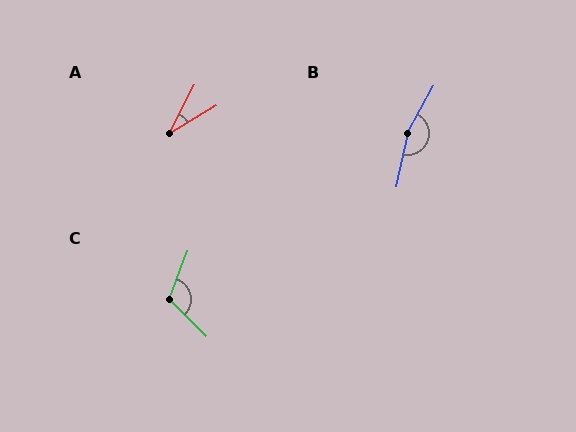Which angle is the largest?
B, at approximately 163 degrees.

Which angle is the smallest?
A, at approximately 31 degrees.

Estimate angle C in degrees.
Approximately 115 degrees.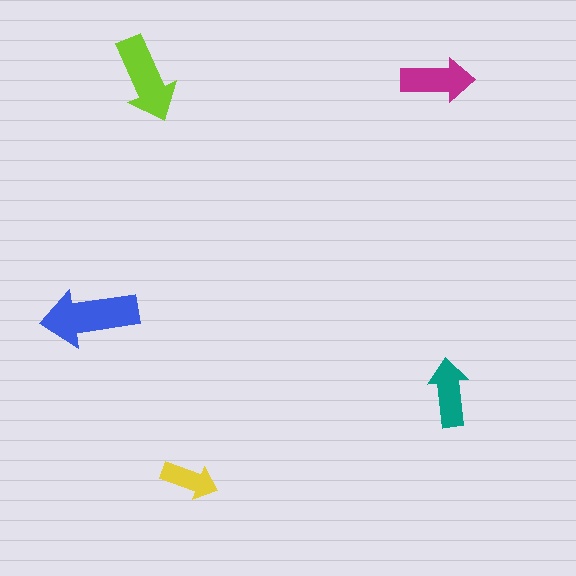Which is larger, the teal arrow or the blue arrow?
The blue one.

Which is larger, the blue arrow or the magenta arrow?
The blue one.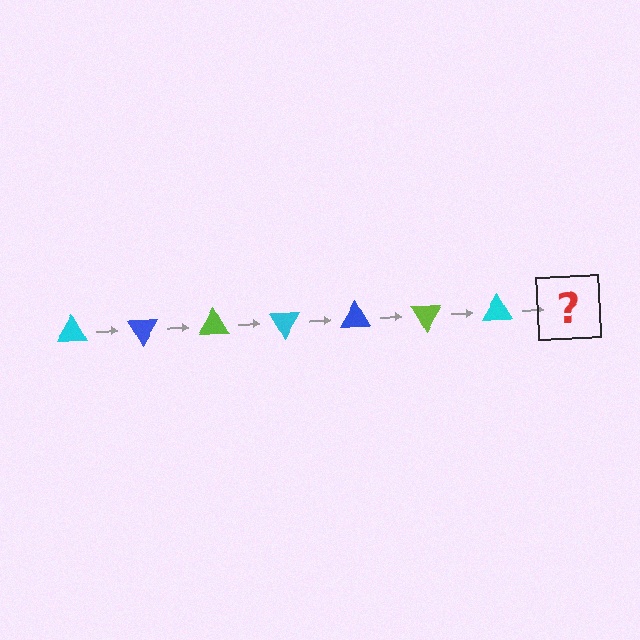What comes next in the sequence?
The next element should be a blue triangle, rotated 420 degrees from the start.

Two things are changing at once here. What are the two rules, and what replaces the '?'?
The two rules are that it rotates 60 degrees each step and the color cycles through cyan, blue, and lime. The '?' should be a blue triangle, rotated 420 degrees from the start.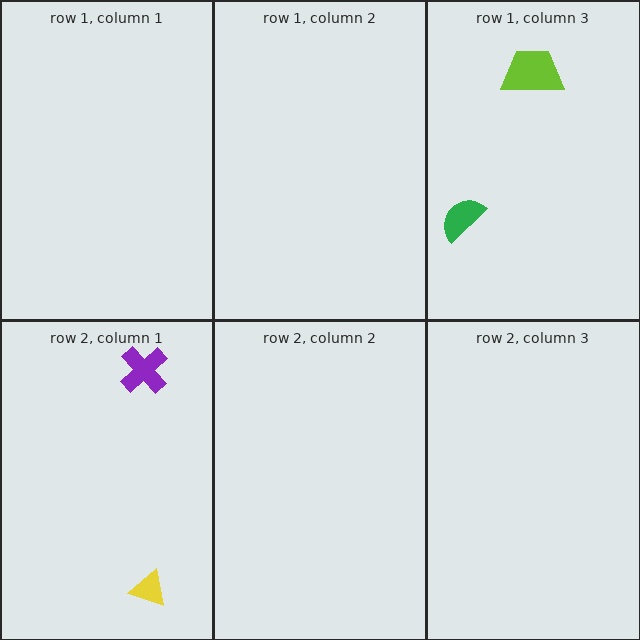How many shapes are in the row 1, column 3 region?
2.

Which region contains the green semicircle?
The row 1, column 3 region.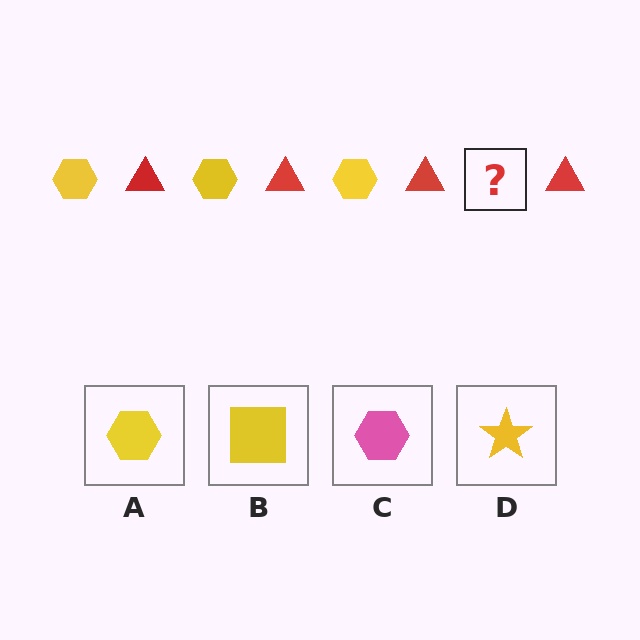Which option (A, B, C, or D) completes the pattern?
A.